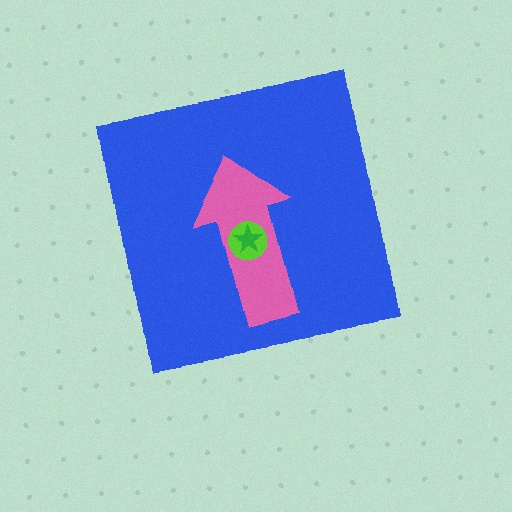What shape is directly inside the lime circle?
The green star.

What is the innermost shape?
The green star.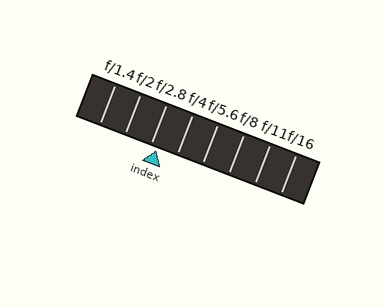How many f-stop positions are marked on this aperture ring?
There are 8 f-stop positions marked.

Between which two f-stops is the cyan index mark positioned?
The index mark is between f/2.8 and f/4.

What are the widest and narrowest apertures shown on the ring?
The widest aperture shown is f/1.4 and the narrowest is f/16.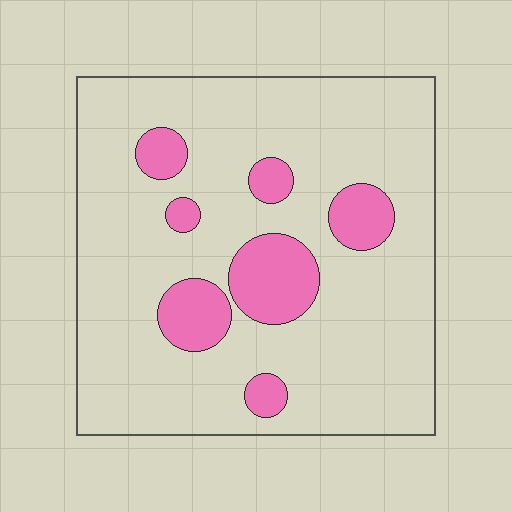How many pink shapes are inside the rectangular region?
7.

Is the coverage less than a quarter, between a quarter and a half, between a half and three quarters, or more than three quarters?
Less than a quarter.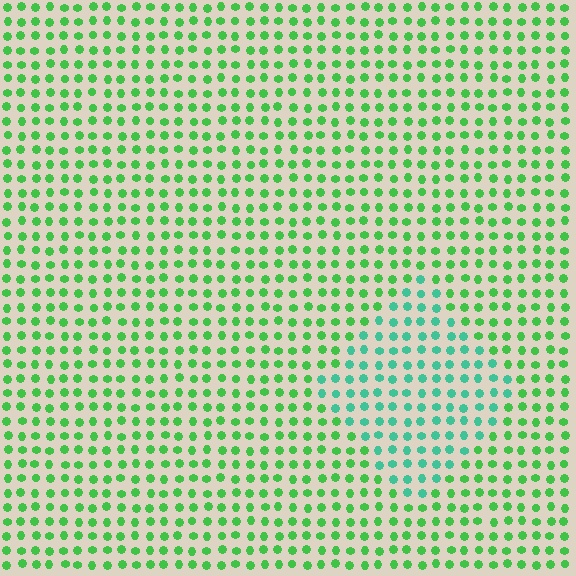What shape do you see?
I see a diamond.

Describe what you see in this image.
The image is filled with small green elements in a uniform arrangement. A diamond-shaped region is visible where the elements are tinted to a slightly different hue, forming a subtle color boundary.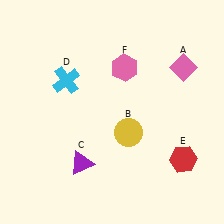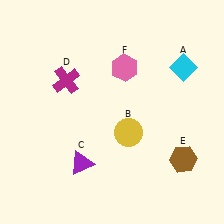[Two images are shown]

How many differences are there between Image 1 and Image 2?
There are 3 differences between the two images.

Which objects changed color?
A changed from pink to cyan. D changed from cyan to magenta. E changed from red to brown.